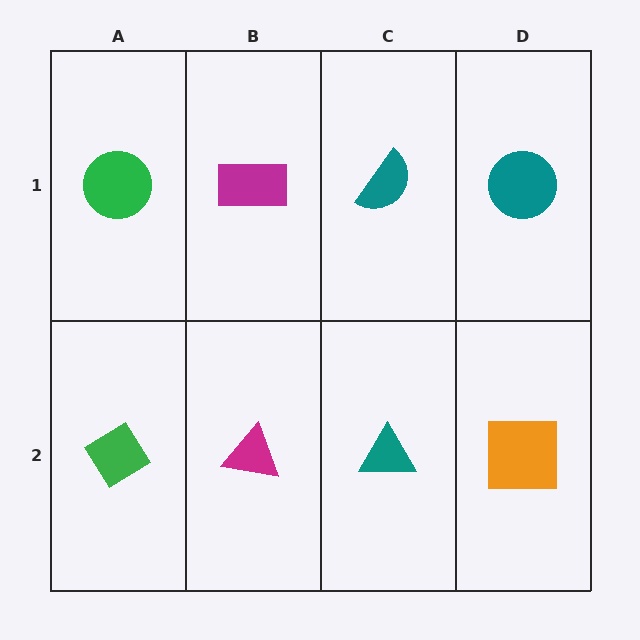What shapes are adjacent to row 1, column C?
A teal triangle (row 2, column C), a magenta rectangle (row 1, column B), a teal circle (row 1, column D).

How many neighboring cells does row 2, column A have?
2.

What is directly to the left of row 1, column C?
A magenta rectangle.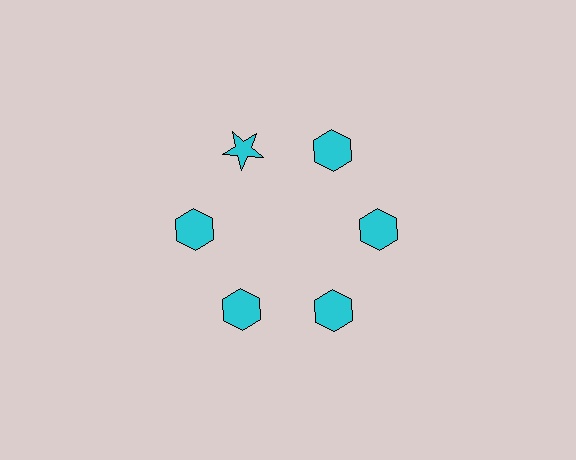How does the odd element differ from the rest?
It has a different shape: star instead of hexagon.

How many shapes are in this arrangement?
There are 6 shapes arranged in a ring pattern.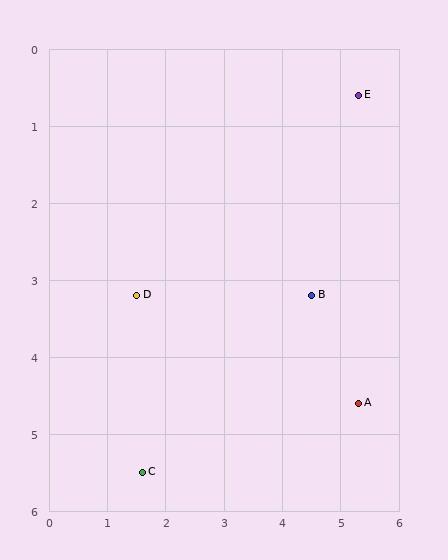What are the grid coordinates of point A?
Point A is at approximately (5.3, 4.6).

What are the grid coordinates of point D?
Point D is at approximately (1.5, 3.2).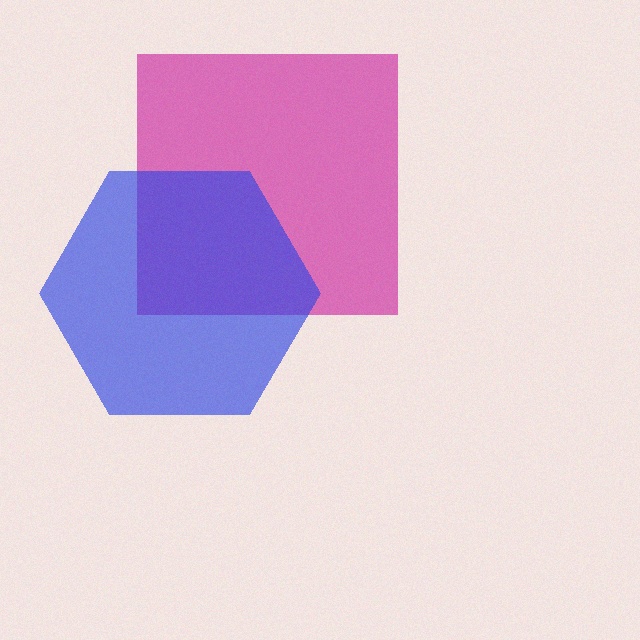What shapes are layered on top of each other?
The layered shapes are: a magenta square, a blue hexagon.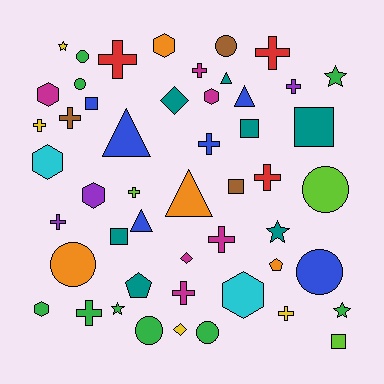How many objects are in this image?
There are 50 objects.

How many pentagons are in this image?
There are 2 pentagons.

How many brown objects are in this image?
There are 3 brown objects.